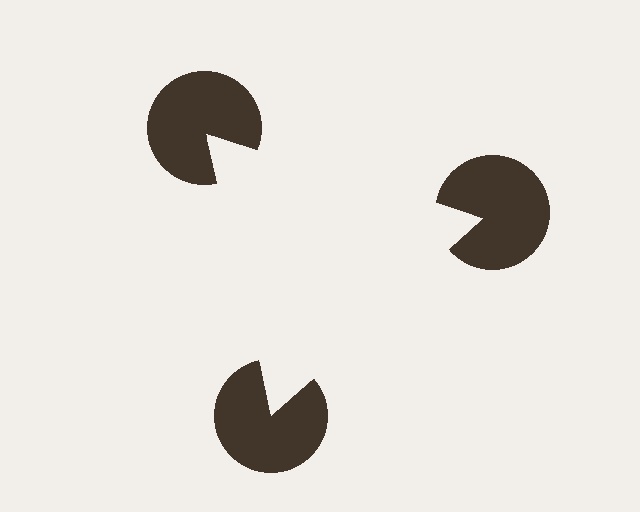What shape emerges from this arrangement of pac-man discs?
An illusory triangle — its edges are inferred from the aligned wedge cuts in the pac-man discs, not physically drawn.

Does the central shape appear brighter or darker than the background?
It typically appears slightly brighter than the background, even though no actual brightness change is drawn.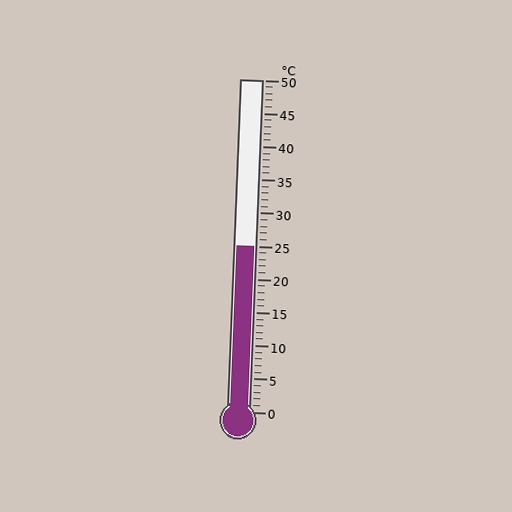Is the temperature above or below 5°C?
The temperature is above 5°C.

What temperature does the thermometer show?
The thermometer shows approximately 25°C.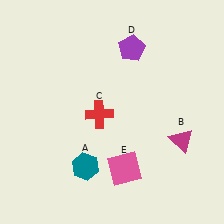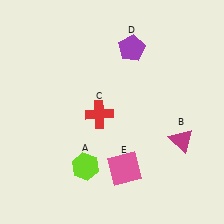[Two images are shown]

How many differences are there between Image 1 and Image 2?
There is 1 difference between the two images.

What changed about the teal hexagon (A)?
In Image 1, A is teal. In Image 2, it changed to lime.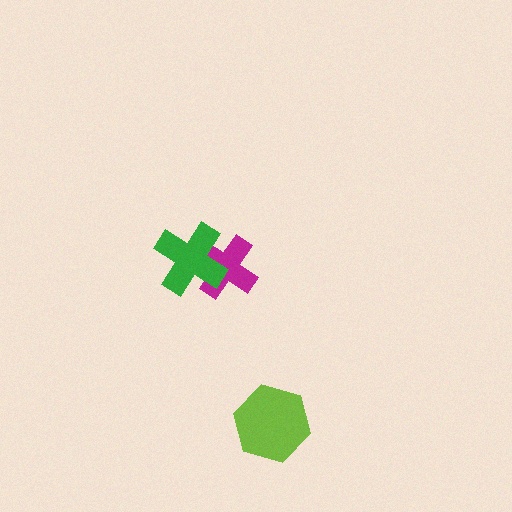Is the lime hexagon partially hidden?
No, no other shape covers it.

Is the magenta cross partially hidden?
Yes, it is partially covered by another shape.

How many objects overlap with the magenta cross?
1 object overlaps with the magenta cross.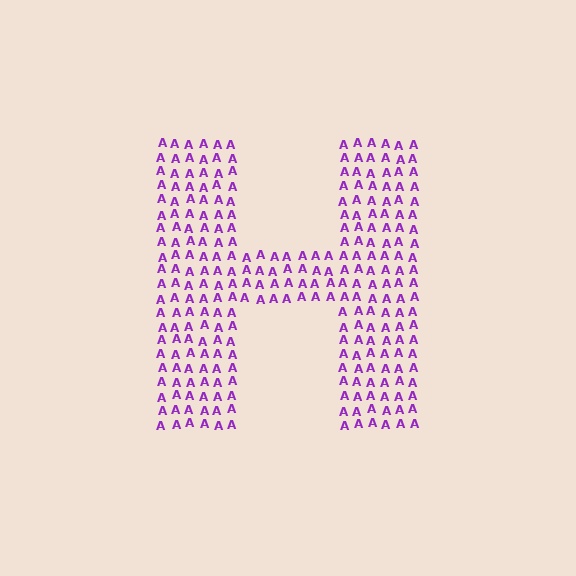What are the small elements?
The small elements are letter A's.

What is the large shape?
The large shape is the letter H.